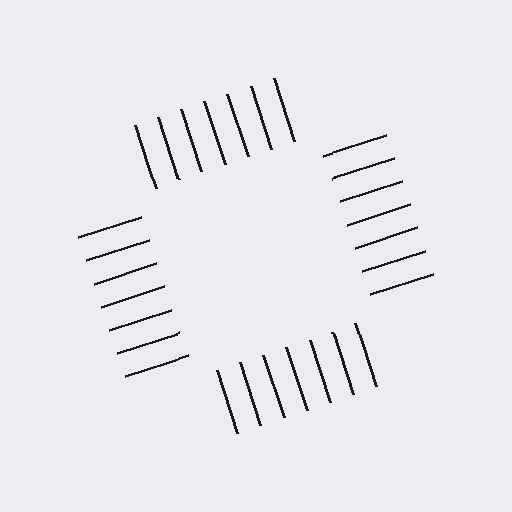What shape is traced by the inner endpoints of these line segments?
An illusory square — the line segments terminate on its edges but no continuous stroke is drawn.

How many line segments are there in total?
28 — 7 along each of the 4 edges.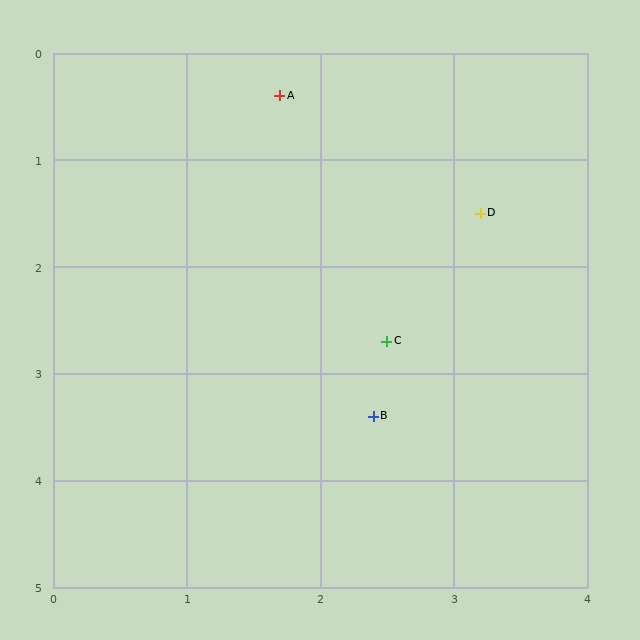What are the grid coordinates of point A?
Point A is at approximately (1.7, 0.4).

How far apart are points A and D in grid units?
Points A and D are about 1.9 grid units apart.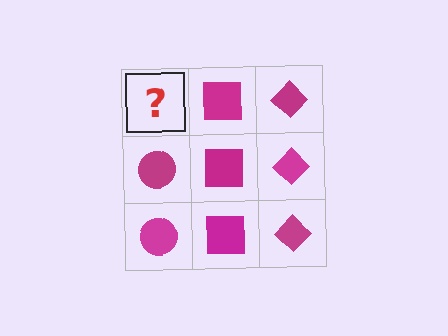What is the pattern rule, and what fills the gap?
The rule is that each column has a consistent shape. The gap should be filled with a magenta circle.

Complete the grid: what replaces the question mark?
The question mark should be replaced with a magenta circle.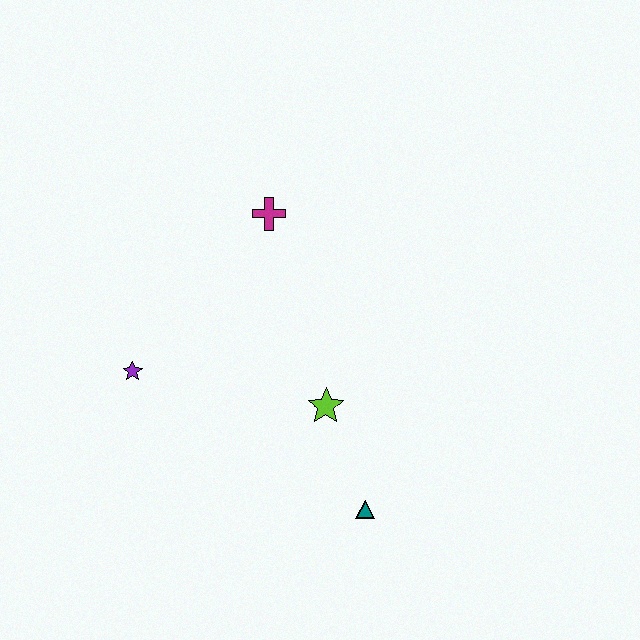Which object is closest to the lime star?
The teal triangle is closest to the lime star.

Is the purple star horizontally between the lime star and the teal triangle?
No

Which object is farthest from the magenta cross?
The teal triangle is farthest from the magenta cross.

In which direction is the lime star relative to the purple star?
The lime star is to the right of the purple star.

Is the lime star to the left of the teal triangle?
Yes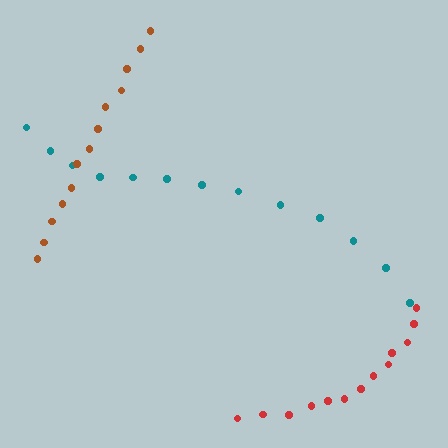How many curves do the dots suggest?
There are 3 distinct paths.